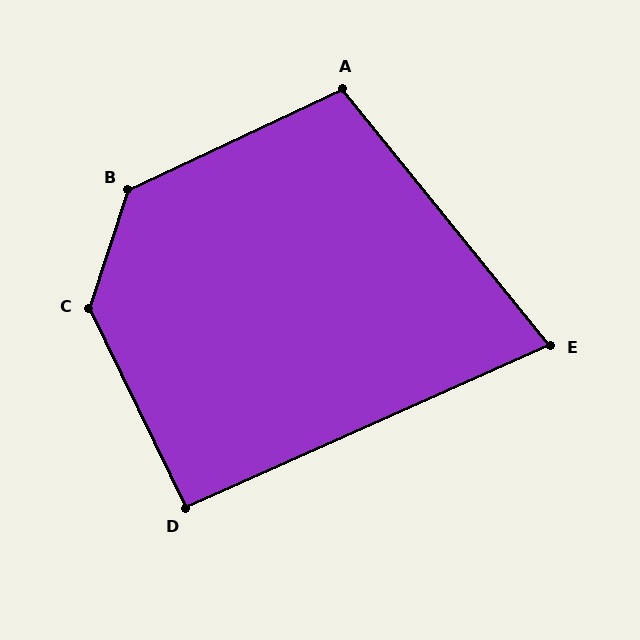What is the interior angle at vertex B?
Approximately 134 degrees (obtuse).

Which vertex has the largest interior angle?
C, at approximately 136 degrees.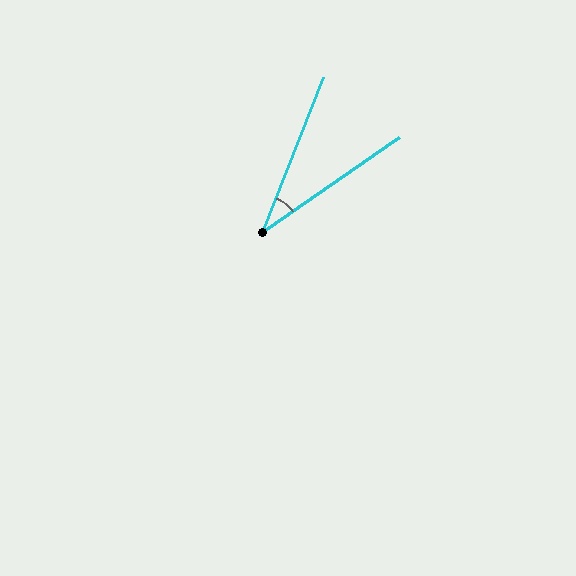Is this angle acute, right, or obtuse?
It is acute.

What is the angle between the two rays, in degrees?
Approximately 34 degrees.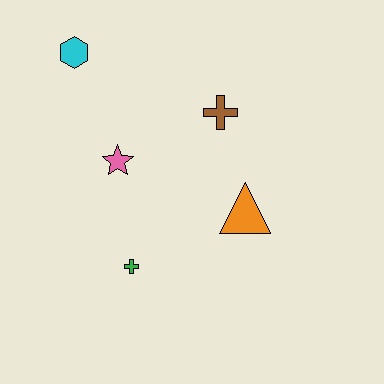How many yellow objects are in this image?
There are no yellow objects.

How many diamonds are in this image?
There are no diamonds.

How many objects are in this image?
There are 5 objects.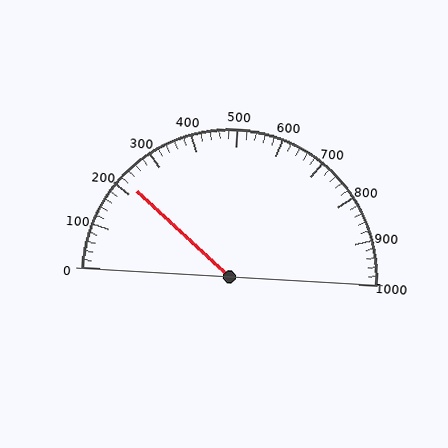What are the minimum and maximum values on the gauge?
The gauge ranges from 0 to 1000.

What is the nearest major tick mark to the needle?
The nearest major tick mark is 200.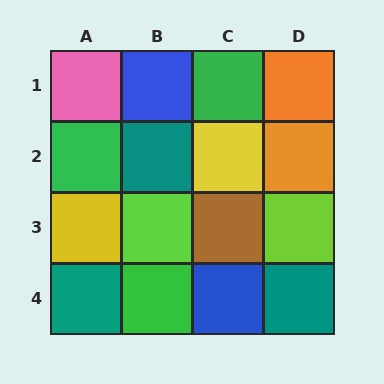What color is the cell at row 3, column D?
Lime.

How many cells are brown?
1 cell is brown.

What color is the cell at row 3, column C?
Brown.